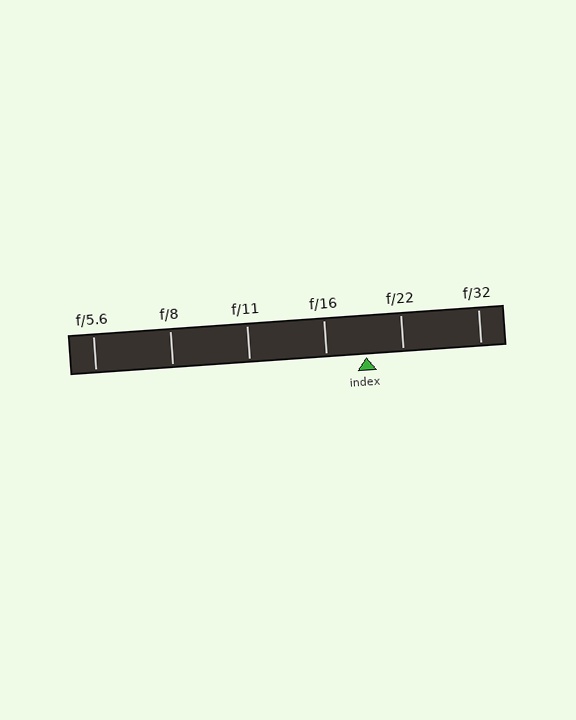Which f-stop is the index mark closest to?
The index mark is closest to f/22.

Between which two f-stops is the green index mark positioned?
The index mark is between f/16 and f/22.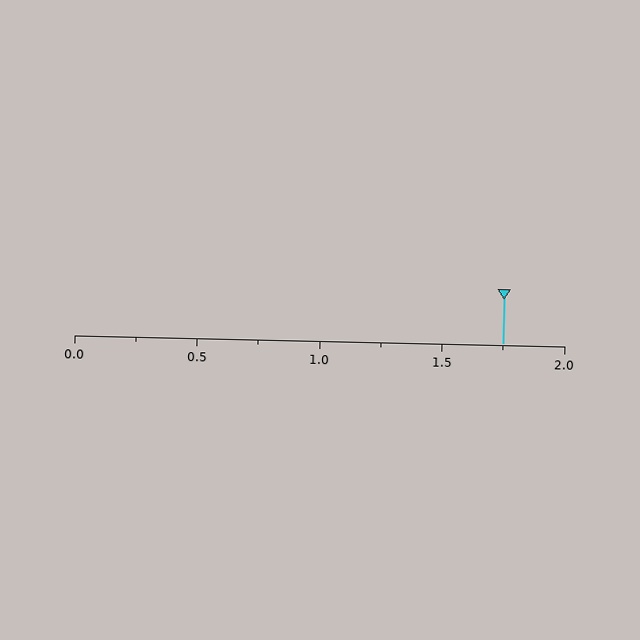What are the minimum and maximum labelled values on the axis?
The axis runs from 0.0 to 2.0.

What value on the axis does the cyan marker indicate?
The marker indicates approximately 1.75.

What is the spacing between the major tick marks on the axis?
The major ticks are spaced 0.5 apart.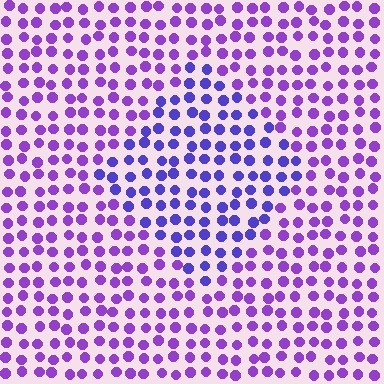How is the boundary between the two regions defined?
The boundary is defined purely by a slight shift in hue (about 28 degrees). Spacing, size, and orientation are identical on both sides.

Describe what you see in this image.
The image is filled with small purple elements in a uniform arrangement. A diamond-shaped region is visible where the elements are tinted to a slightly different hue, forming a subtle color boundary.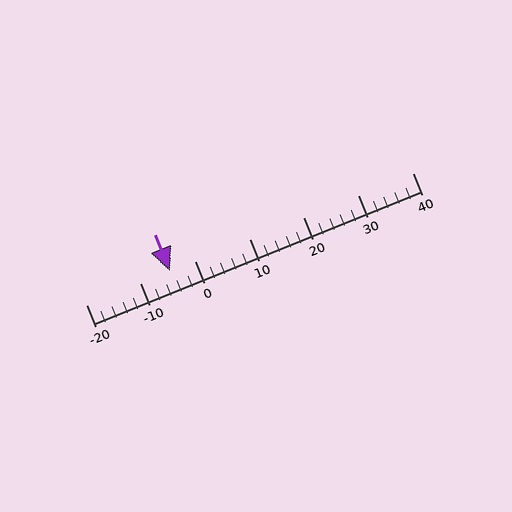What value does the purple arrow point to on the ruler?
The purple arrow points to approximately -5.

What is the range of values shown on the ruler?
The ruler shows values from -20 to 40.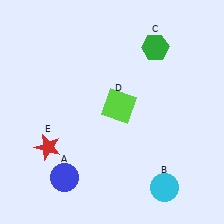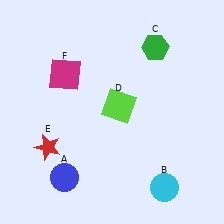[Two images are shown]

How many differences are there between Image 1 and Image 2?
There is 1 difference between the two images.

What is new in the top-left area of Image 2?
A magenta square (F) was added in the top-left area of Image 2.